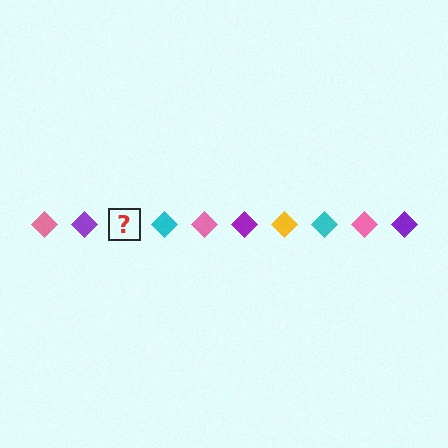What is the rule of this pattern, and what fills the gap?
The rule is that the pattern cycles through pink, purple, yellow, cyan diamonds. The gap should be filled with a yellow diamond.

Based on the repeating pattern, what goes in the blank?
The blank should be a yellow diamond.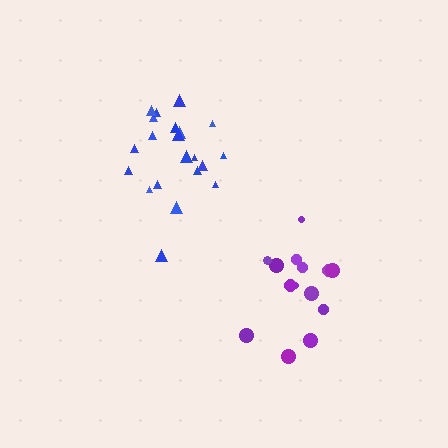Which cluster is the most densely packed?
Blue.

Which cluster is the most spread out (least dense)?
Purple.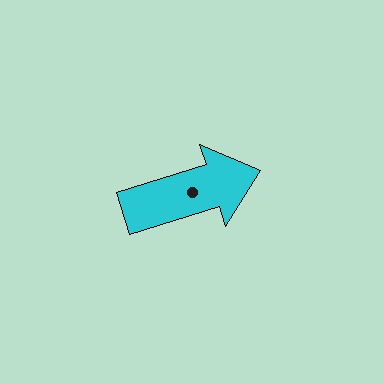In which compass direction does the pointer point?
East.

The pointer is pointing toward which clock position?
Roughly 2 o'clock.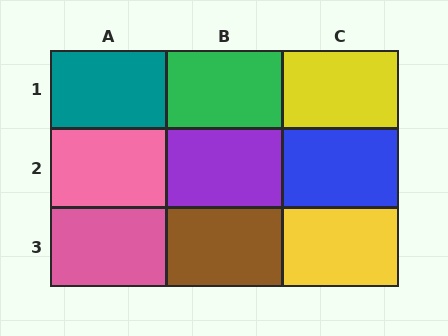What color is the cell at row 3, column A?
Pink.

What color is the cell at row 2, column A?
Pink.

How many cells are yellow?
2 cells are yellow.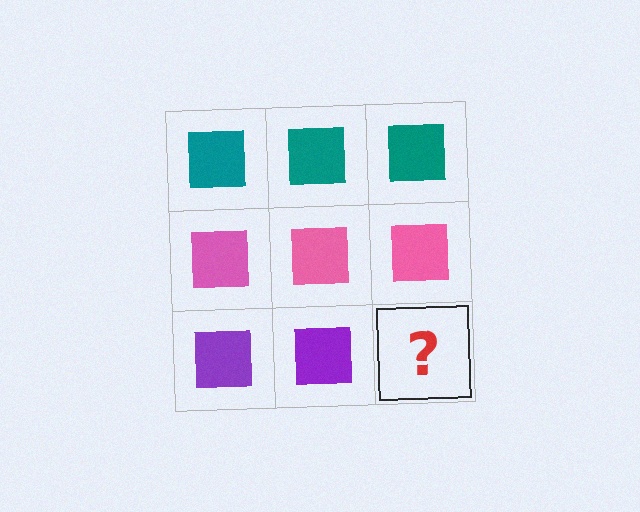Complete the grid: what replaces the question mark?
The question mark should be replaced with a purple square.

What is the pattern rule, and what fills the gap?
The rule is that each row has a consistent color. The gap should be filled with a purple square.